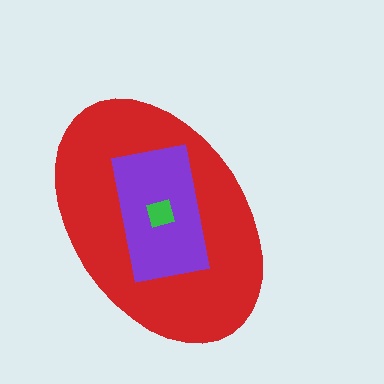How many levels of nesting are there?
3.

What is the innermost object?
The green diamond.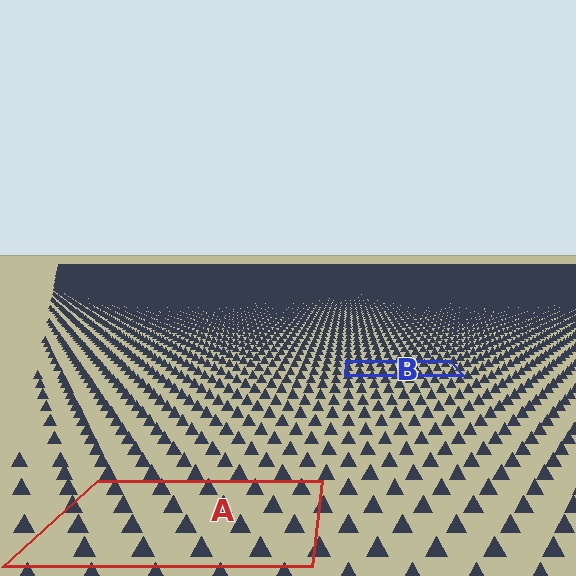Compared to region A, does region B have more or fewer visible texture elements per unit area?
Region B has more texture elements per unit area — they are packed more densely because it is farther away.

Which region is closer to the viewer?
Region A is closer. The texture elements there are larger and more spread out.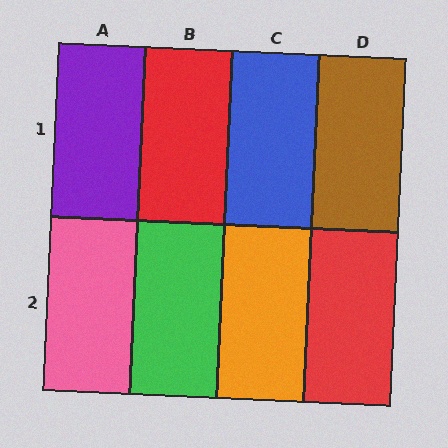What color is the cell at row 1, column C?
Blue.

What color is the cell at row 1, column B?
Red.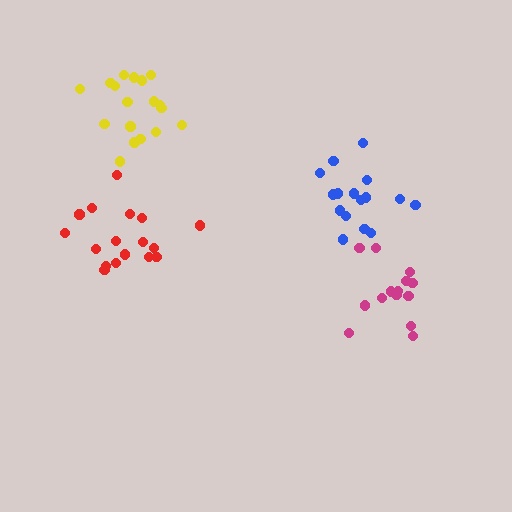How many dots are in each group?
Group 1: 18 dots, Group 2: 17 dots, Group 3: 14 dots, Group 4: 16 dots (65 total).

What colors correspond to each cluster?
The clusters are colored: yellow, red, magenta, blue.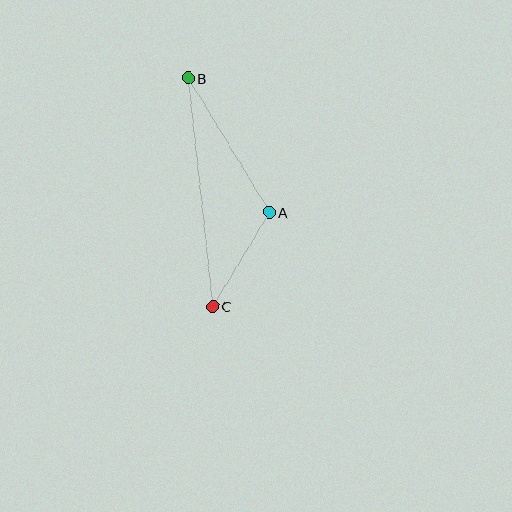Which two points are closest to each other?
Points A and C are closest to each other.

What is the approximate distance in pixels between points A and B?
The distance between A and B is approximately 157 pixels.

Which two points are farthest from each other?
Points B and C are farthest from each other.